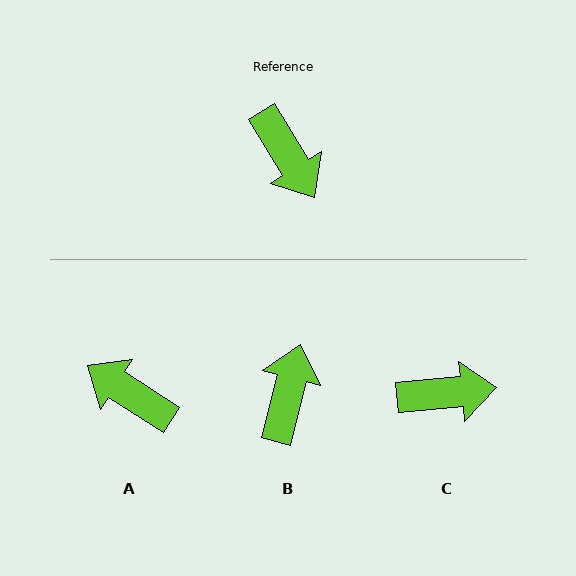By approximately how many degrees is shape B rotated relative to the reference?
Approximately 134 degrees counter-clockwise.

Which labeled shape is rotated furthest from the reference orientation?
A, about 154 degrees away.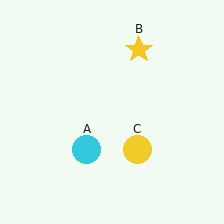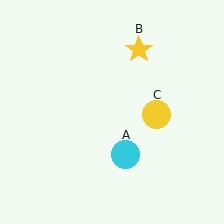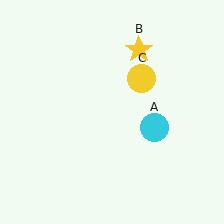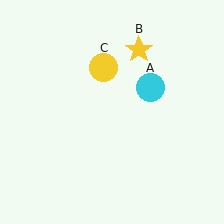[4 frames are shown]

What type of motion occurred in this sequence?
The cyan circle (object A), yellow circle (object C) rotated counterclockwise around the center of the scene.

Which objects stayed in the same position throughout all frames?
Yellow star (object B) remained stationary.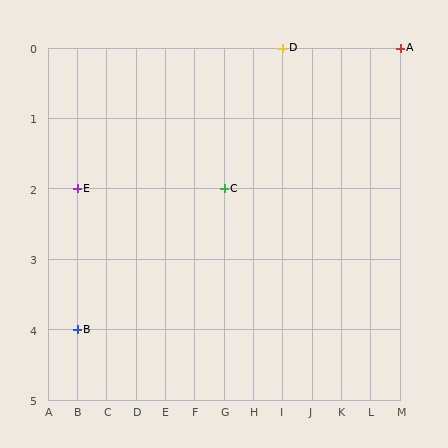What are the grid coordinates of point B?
Point B is at grid coordinates (B, 4).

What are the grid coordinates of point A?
Point A is at grid coordinates (M, 0).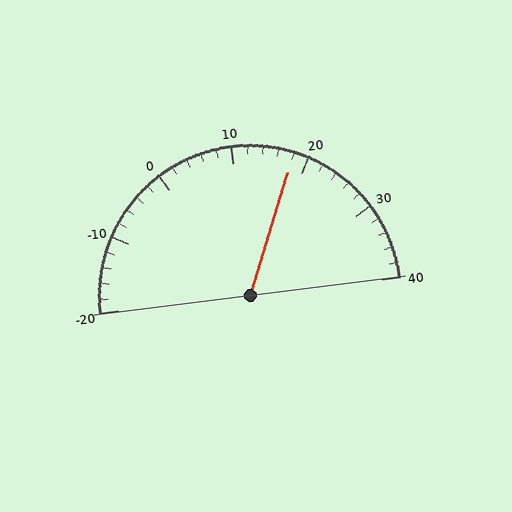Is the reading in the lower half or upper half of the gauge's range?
The reading is in the upper half of the range (-20 to 40).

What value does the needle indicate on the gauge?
The needle indicates approximately 18.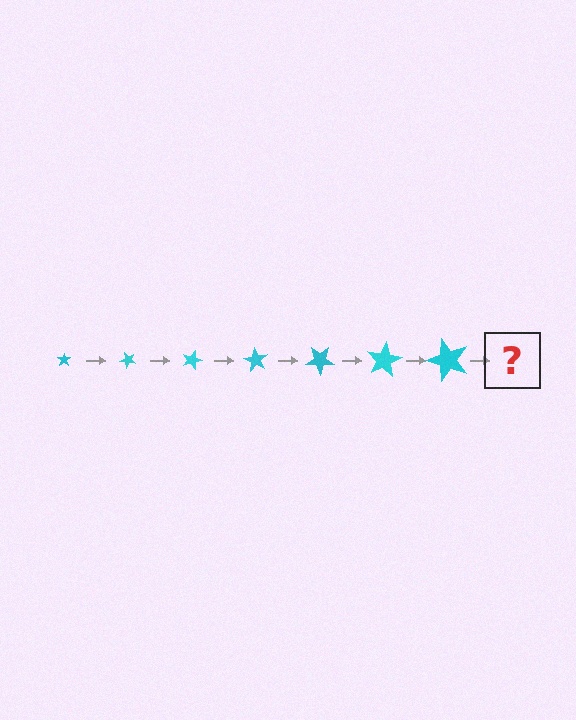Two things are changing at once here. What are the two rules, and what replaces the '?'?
The two rules are that the star grows larger each step and it rotates 45 degrees each step. The '?' should be a star, larger than the previous one and rotated 315 degrees from the start.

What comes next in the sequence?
The next element should be a star, larger than the previous one and rotated 315 degrees from the start.